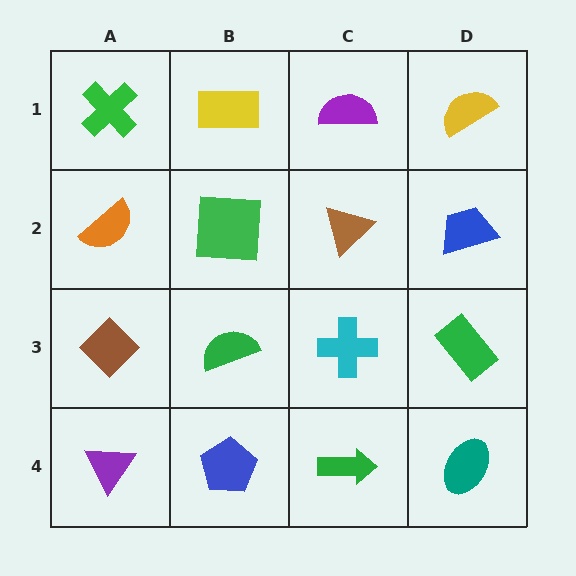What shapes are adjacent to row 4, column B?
A green semicircle (row 3, column B), a purple triangle (row 4, column A), a green arrow (row 4, column C).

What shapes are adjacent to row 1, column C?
A brown triangle (row 2, column C), a yellow rectangle (row 1, column B), a yellow semicircle (row 1, column D).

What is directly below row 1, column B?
A green square.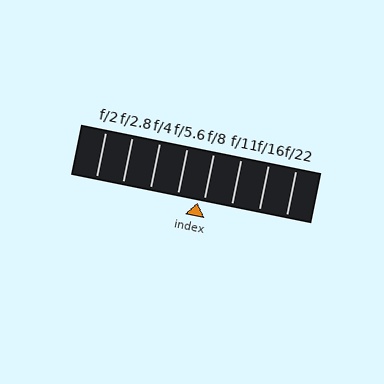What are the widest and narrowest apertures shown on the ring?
The widest aperture shown is f/2 and the narrowest is f/22.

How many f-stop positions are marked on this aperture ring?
There are 8 f-stop positions marked.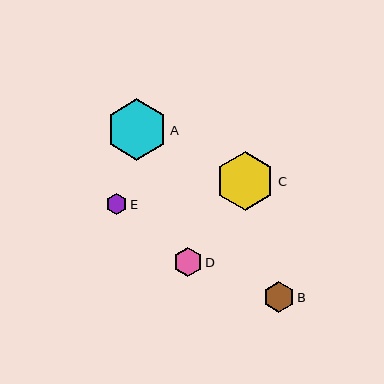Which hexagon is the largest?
Hexagon A is the largest with a size of approximately 61 pixels.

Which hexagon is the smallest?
Hexagon E is the smallest with a size of approximately 21 pixels.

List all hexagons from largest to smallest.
From largest to smallest: A, C, B, D, E.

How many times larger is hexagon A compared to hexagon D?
Hexagon A is approximately 2.1 times the size of hexagon D.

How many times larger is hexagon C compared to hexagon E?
Hexagon C is approximately 2.8 times the size of hexagon E.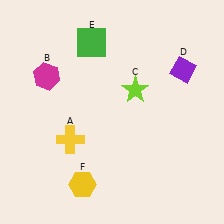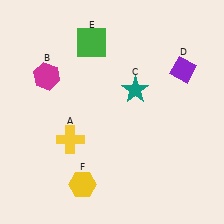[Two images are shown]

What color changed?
The star (C) changed from lime in Image 1 to teal in Image 2.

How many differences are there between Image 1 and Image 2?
There is 1 difference between the two images.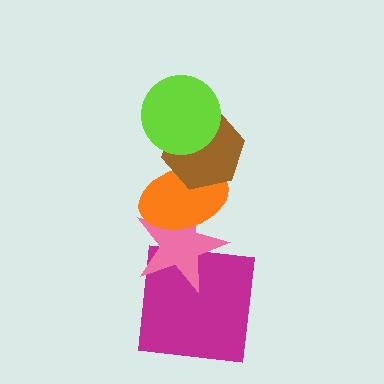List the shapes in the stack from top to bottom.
From top to bottom: the lime circle, the brown hexagon, the orange ellipse, the pink star, the magenta square.